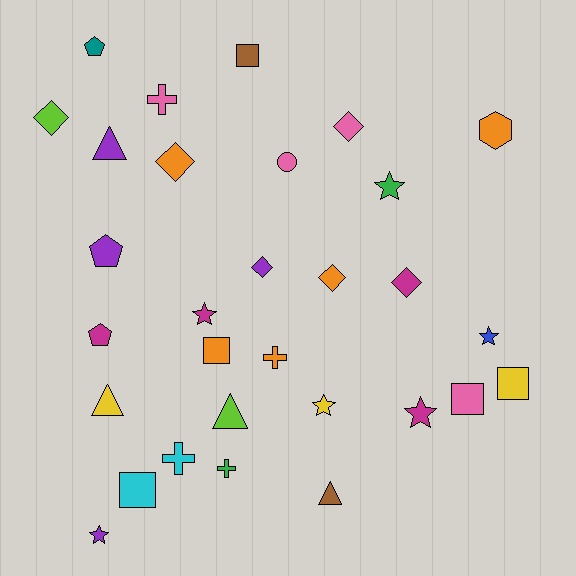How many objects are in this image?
There are 30 objects.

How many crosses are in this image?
There are 4 crosses.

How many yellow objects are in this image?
There are 3 yellow objects.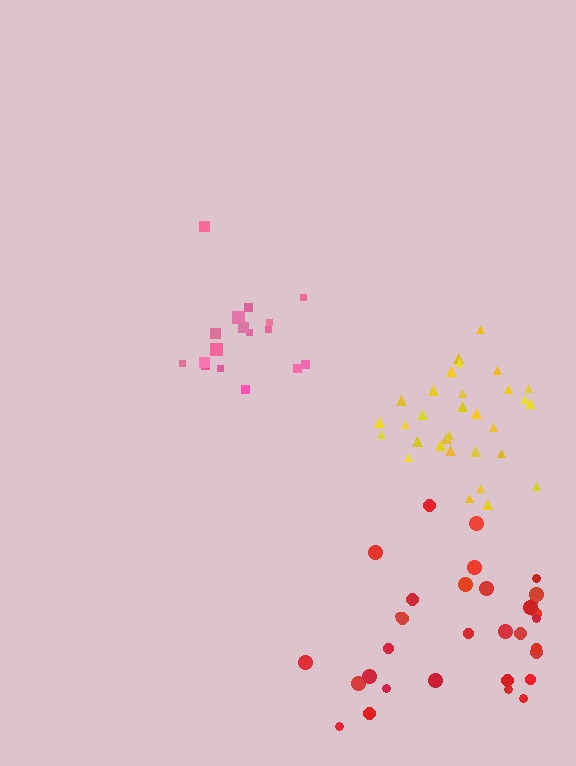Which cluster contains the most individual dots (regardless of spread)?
Red (32).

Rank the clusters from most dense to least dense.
yellow, pink, red.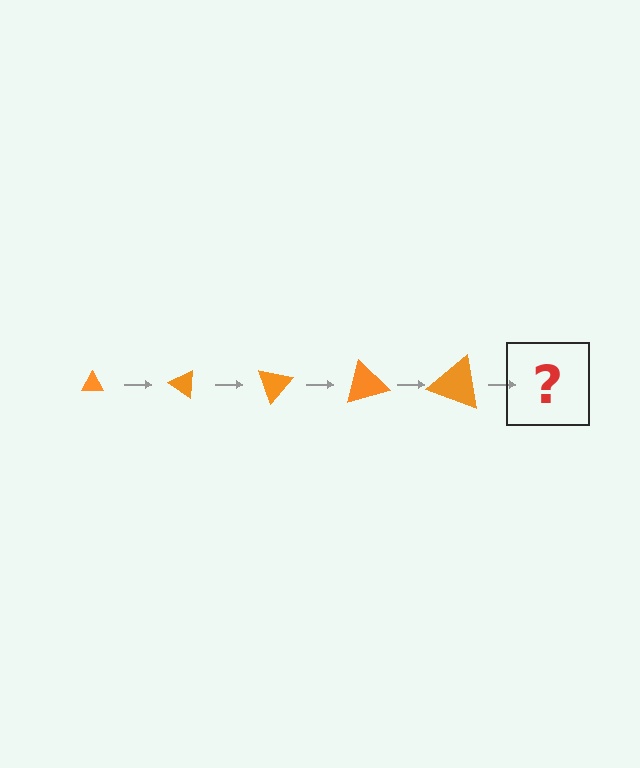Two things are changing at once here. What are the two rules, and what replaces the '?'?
The two rules are that the triangle grows larger each step and it rotates 35 degrees each step. The '?' should be a triangle, larger than the previous one and rotated 175 degrees from the start.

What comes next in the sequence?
The next element should be a triangle, larger than the previous one and rotated 175 degrees from the start.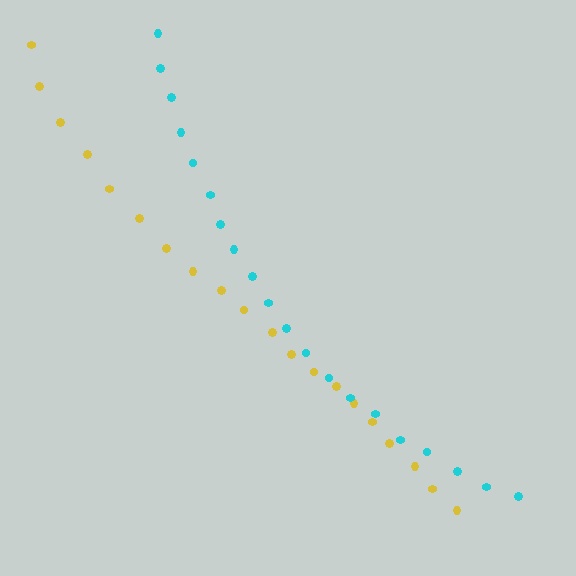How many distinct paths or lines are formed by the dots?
There are 2 distinct paths.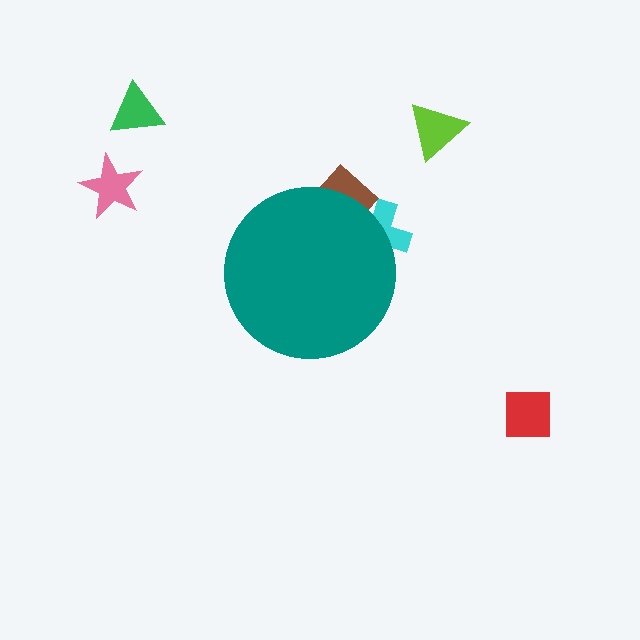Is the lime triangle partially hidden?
No, the lime triangle is fully visible.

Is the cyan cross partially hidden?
Yes, the cyan cross is partially hidden behind the teal circle.